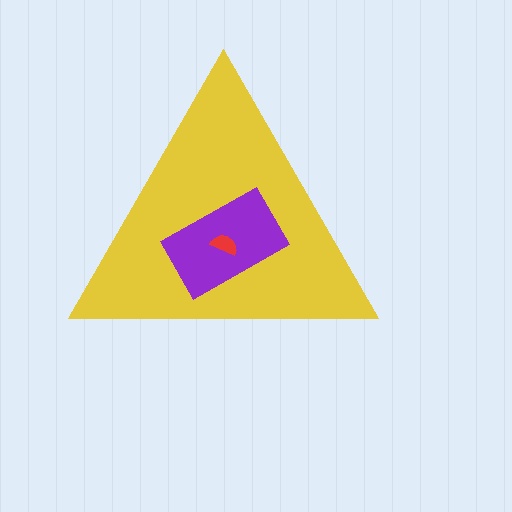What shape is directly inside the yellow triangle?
The purple rectangle.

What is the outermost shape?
The yellow triangle.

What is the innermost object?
The red semicircle.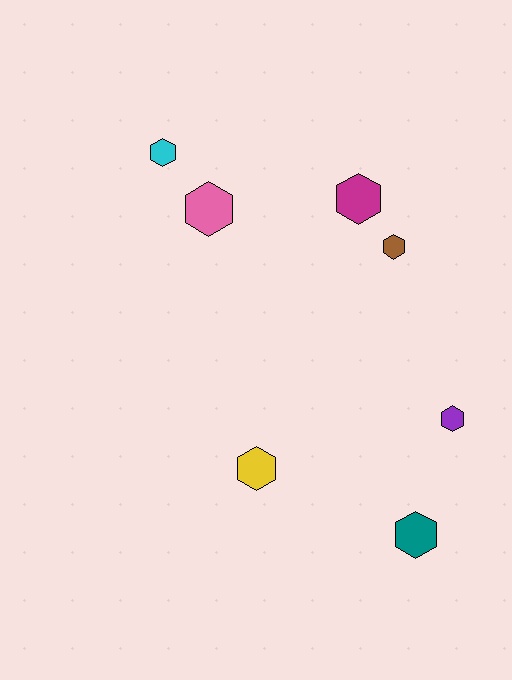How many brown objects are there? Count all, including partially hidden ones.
There is 1 brown object.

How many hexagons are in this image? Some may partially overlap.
There are 7 hexagons.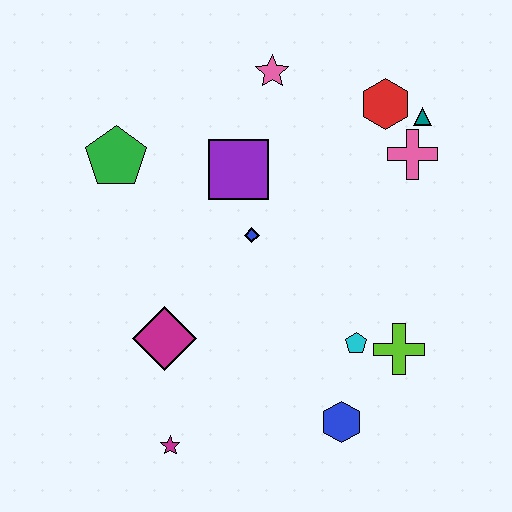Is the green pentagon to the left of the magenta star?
Yes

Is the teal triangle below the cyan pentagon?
No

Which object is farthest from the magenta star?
The teal triangle is farthest from the magenta star.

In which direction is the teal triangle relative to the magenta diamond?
The teal triangle is to the right of the magenta diamond.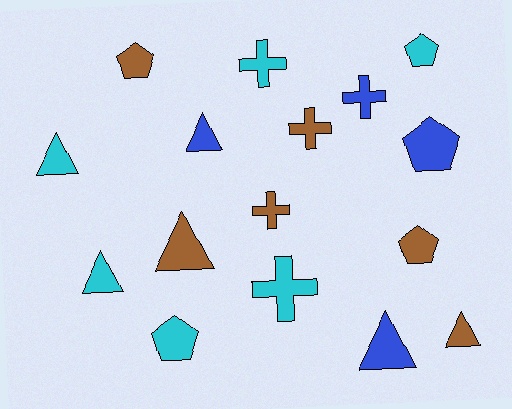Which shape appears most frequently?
Triangle, with 6 objects.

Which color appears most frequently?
Cyan, with 6 objects.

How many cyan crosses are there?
There are 2 cyan crosses.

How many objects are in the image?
There are 16 objects.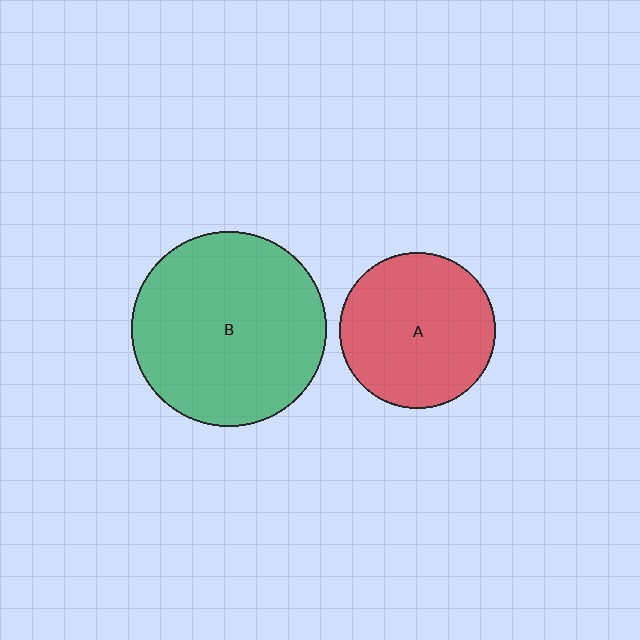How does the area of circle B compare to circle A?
Approximately 1.6 times.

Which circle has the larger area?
Circle B (green).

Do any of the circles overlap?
No, none of the circles overlap.